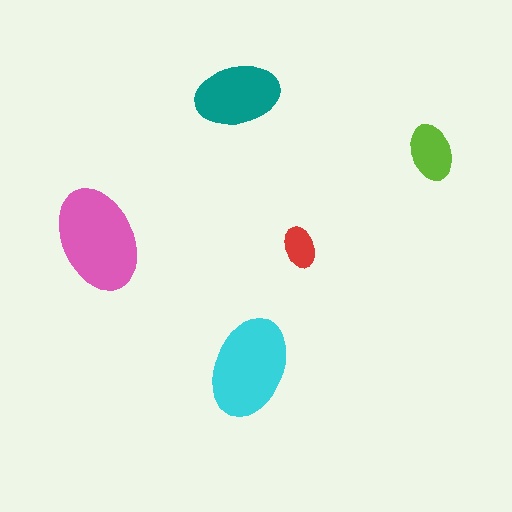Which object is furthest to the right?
The lime ellipse is rightmost.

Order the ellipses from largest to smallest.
the pink one, the cyan one, the teal one, the lime one, the red one.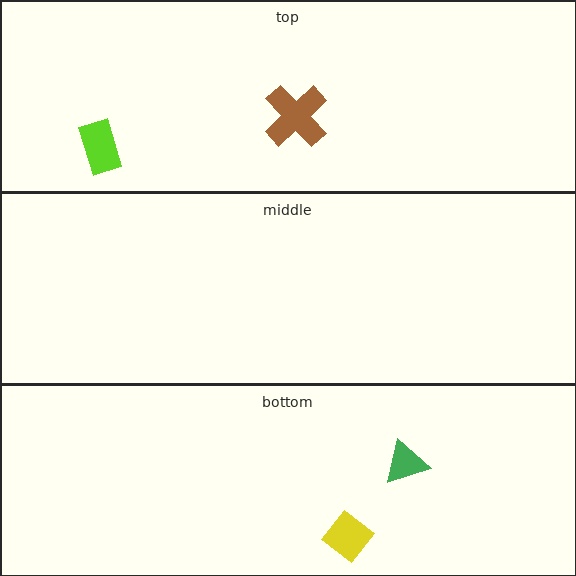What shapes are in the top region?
The brown cross, the lime rectangle.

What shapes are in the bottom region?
The green triangle, the yellow diamond.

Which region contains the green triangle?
The bottom region.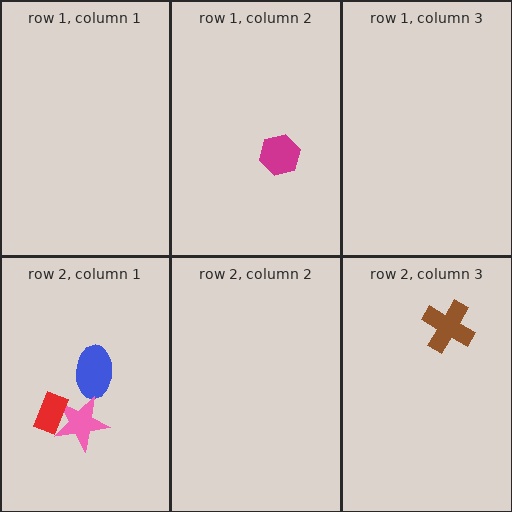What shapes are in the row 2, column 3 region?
The brown cross.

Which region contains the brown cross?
The row 2, column 3 region.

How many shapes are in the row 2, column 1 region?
3.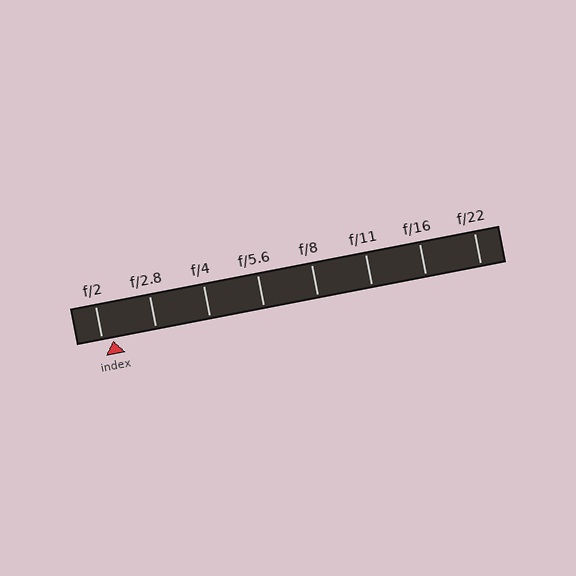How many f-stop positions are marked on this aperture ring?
There are 8 f-stop positions marked.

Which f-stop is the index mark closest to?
The index mark is closest to f/2.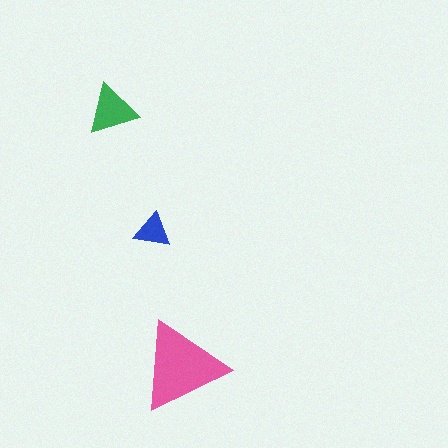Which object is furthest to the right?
The pink triangle is rightmost.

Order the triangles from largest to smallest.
the pink one, the green one, the blue one.